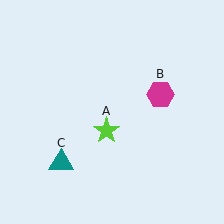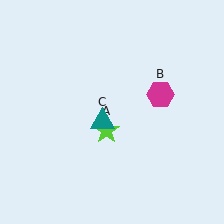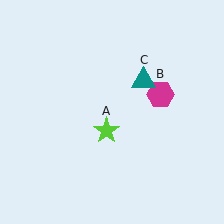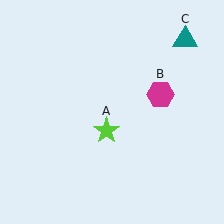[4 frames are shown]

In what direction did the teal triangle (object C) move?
The teal triangle (object C) moved up and to the right.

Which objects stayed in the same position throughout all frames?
Lime star (object A) and magenta hexagon (object B) remained stationary.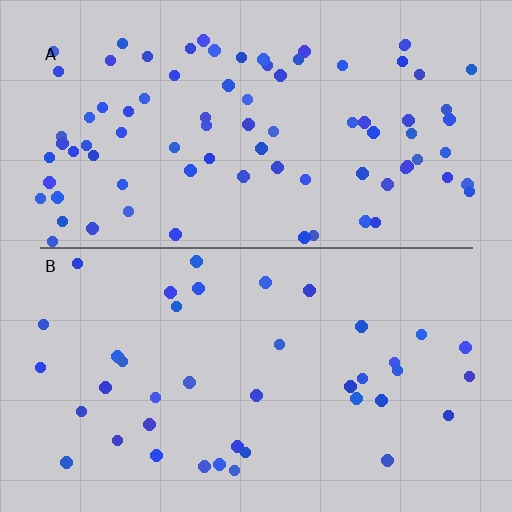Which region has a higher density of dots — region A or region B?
A (the top).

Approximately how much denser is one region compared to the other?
Approximately 2.1× — region A over region B.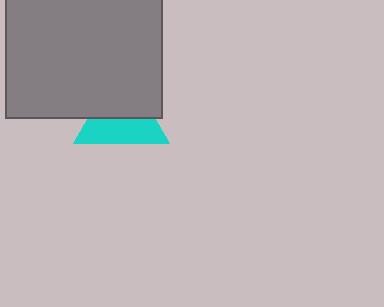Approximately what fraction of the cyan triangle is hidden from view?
Roughly 51% of the cyan triangle is hidden behind the gray rectangle.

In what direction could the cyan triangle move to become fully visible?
The cyan triangle could move down. That would shift it out from behind the gray rectangle entirely.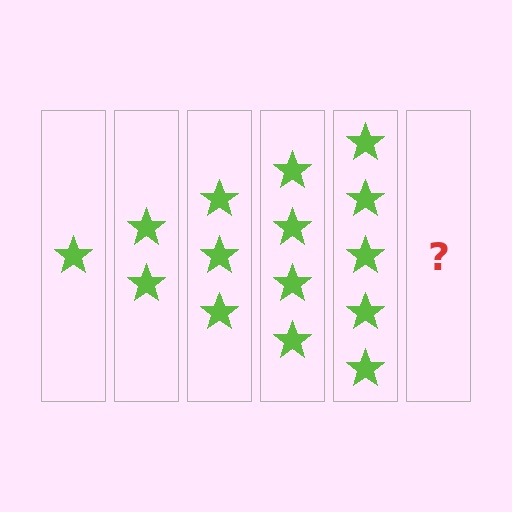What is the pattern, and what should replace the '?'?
The pattern is that each step adds one more star. The '?' should be 6 stars.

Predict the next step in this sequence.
The next step is 6 stars.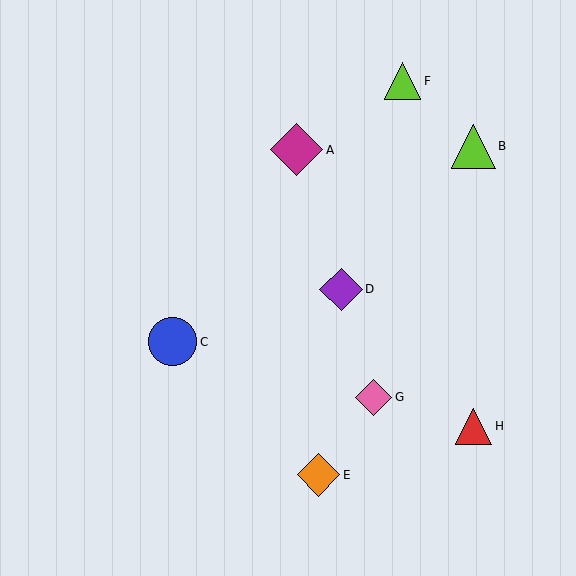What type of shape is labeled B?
Shape B is a lime triangle.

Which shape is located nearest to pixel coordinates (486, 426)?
The red triangle (labeled H) at (474, 426) is nearest to that location.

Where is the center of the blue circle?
The center of the blue circle is at (173, 342).